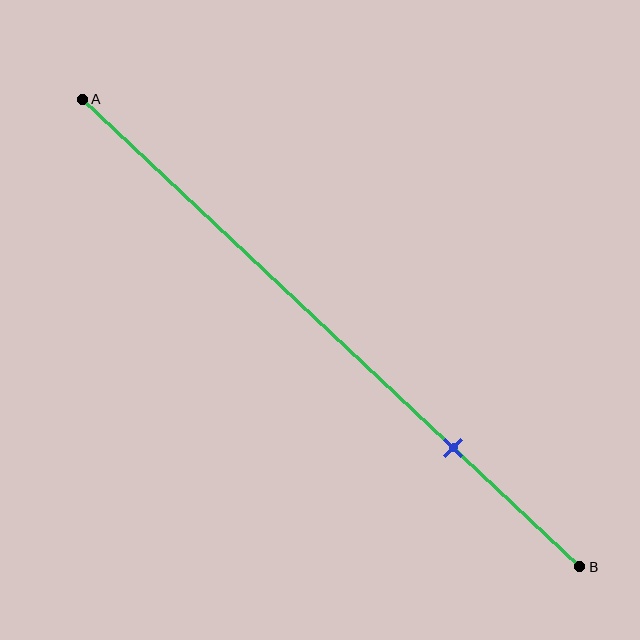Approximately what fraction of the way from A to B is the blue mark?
The blue mark is approximately 75% of the way from A to B.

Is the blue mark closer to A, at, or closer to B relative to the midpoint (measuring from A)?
The blue mark is closer to point B than the midpoint of segment AB.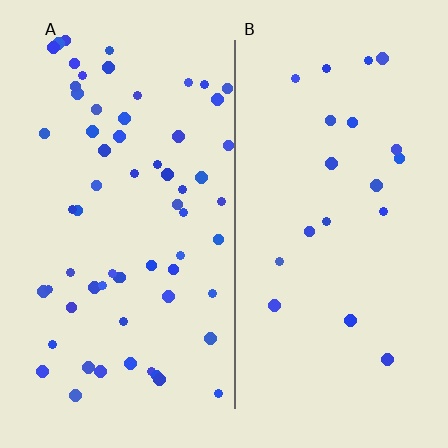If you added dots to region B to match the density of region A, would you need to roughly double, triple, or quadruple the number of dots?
Approximately triple.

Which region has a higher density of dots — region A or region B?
A (the left).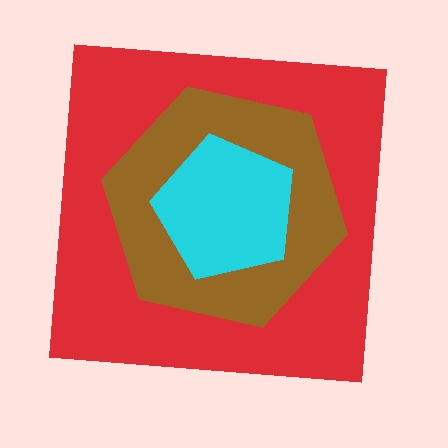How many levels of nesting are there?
3.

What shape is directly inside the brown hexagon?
The cyan pentagon.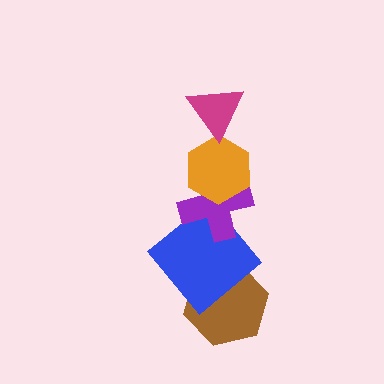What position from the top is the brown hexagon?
The brown hexagon is 5th from the top.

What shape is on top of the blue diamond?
The purple cross is on top of the blue diamond.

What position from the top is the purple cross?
The purple cross is 3rd from the top.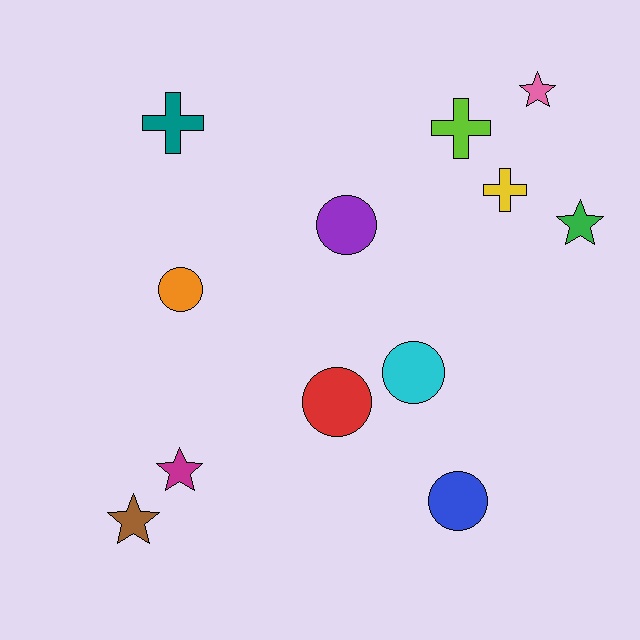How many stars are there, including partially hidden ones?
There are 4 stars.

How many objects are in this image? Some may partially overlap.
There are 12 objects.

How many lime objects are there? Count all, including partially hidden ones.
There is 1 lime object.